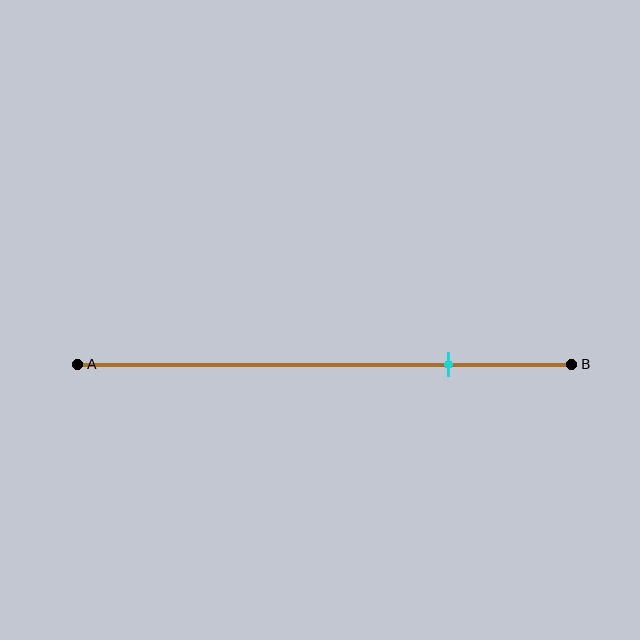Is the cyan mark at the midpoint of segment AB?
No, the mark is at about 75% from A, not at the 50% midpoint.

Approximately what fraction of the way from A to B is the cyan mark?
The cyan mark is approximately 75% of the way from A to B.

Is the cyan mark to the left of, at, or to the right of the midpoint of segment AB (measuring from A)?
The cyan mark is to the right of the midpoint of segment AB.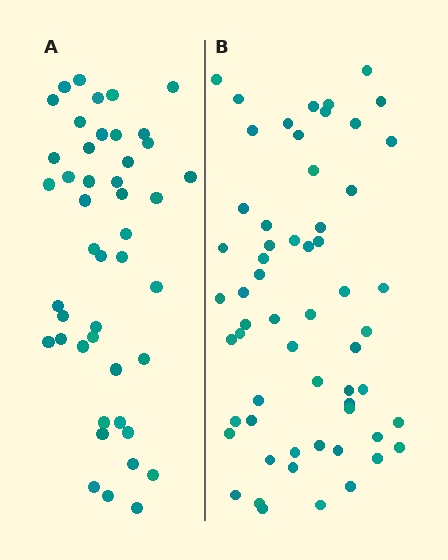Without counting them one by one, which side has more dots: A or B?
Region B (the right region) has more dots.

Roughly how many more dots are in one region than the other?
Region B has approximately 15 more dots than region A.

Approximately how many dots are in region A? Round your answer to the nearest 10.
About 40 dots. (The exact count is 45, which rounds to 40.)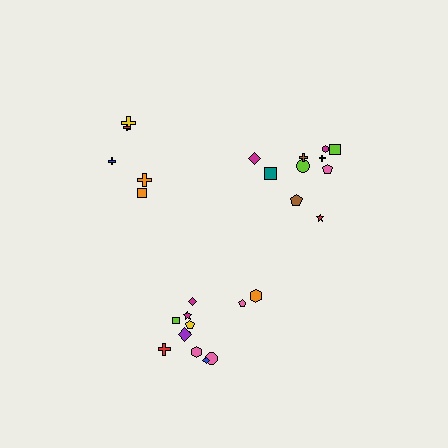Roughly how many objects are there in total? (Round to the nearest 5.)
Roughly 25 objects in total.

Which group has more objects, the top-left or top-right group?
The top-right group.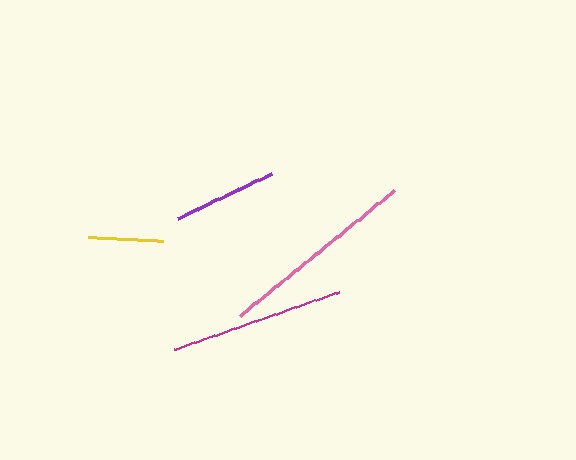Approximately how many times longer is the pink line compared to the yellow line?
The pink line is approximately 2.7 times the length of the yellow line.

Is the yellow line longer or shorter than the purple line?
The purple line is longer than the yellow line.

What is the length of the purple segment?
The purple segment is approximately 104 pixels long.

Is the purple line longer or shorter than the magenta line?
The magenta line is longer than the purple line.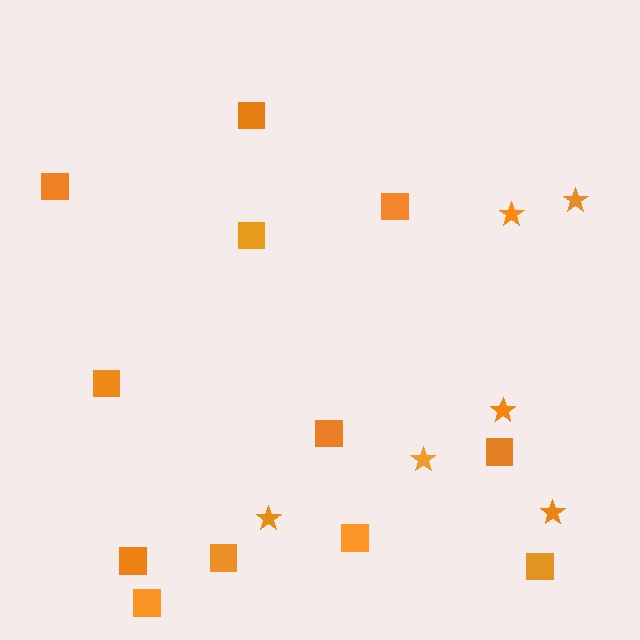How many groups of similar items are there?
There are 2 groups: one group of stars (6) and one group of squares (12).